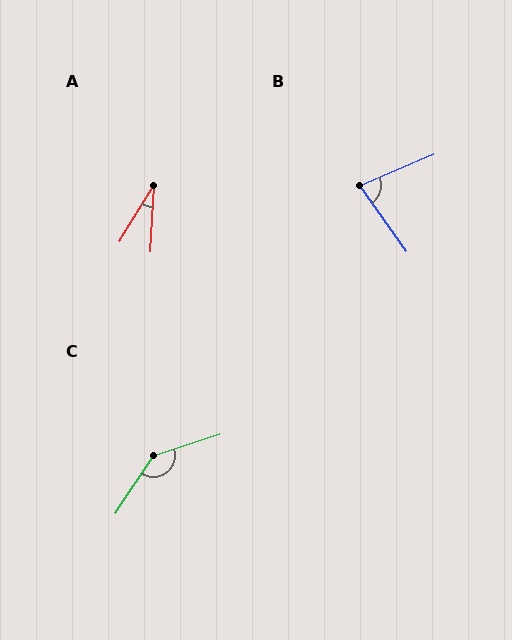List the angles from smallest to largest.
A (29°), B (77°), C (141°).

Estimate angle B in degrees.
Approximately 77 degrees.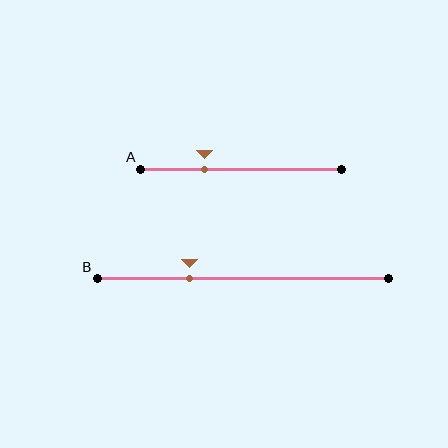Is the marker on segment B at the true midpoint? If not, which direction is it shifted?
No, the marker on segment B is shifted to the left by about 18% of the segment length.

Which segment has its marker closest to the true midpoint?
Segment A has its marker closest to the true midpoint.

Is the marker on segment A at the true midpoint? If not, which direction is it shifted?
No, the marker on segment A is shifted to the left by about 18% of the segment length.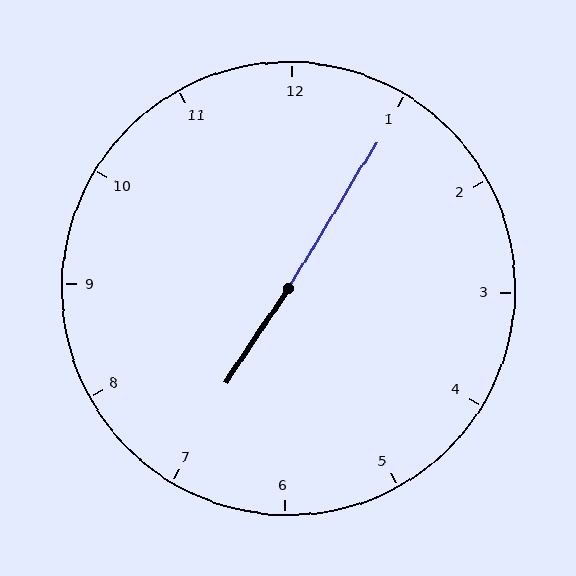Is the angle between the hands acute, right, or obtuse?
It is obtuse.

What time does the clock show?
7:05.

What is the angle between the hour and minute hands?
Approximately 178 degrees.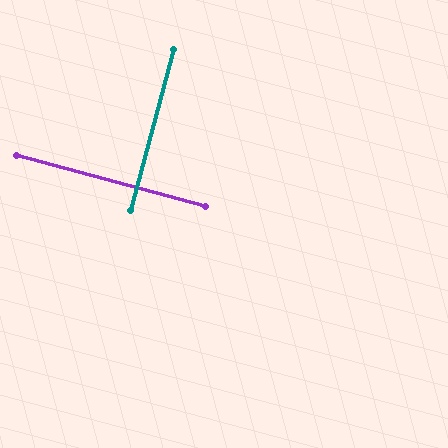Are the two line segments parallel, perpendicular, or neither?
Perpendicular — they meet at approximately 90°.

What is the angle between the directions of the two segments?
Approximately 90 degrees.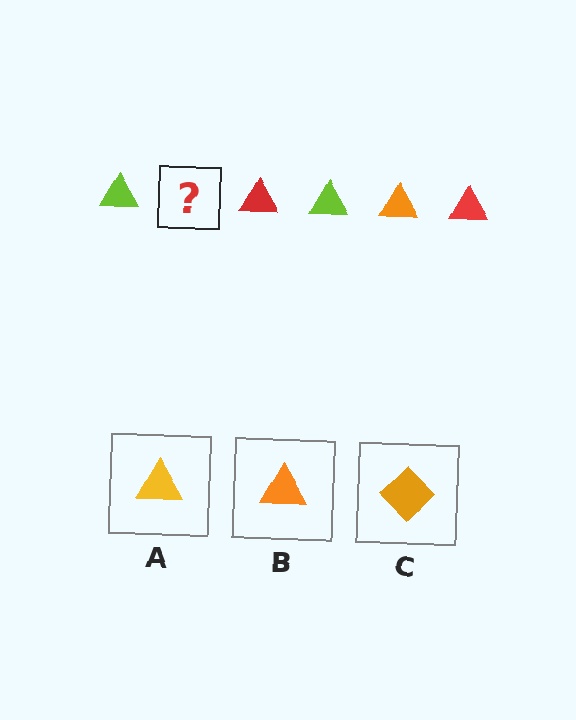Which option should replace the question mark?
Option B.